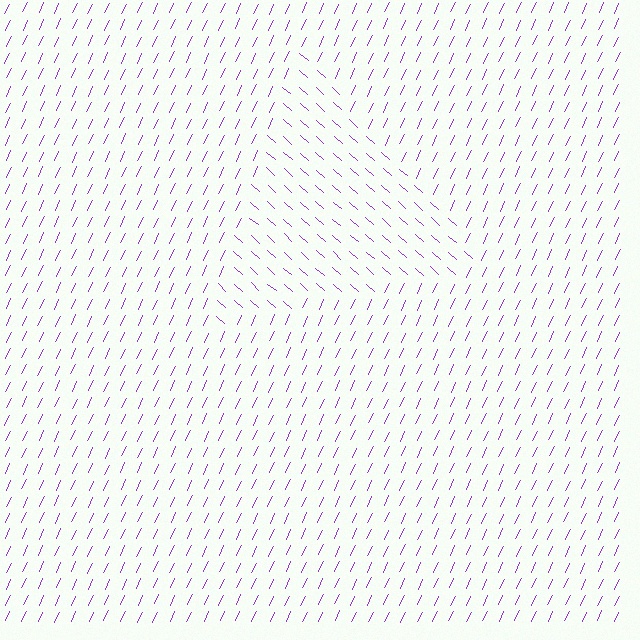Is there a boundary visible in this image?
Yes, there is a texture boundary formed by a change in line orientation.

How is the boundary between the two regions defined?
The boundary is defined purely by a change in line orientation (approximately 74 degrees difference). All lines are the same color and thickness.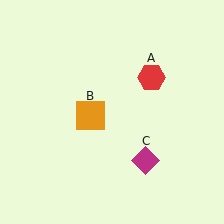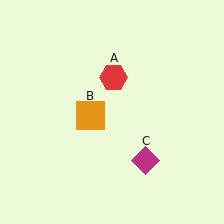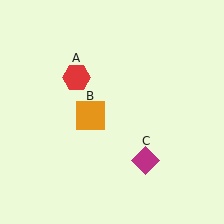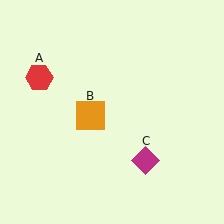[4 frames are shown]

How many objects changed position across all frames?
1 object changed position: red hexagon (object A).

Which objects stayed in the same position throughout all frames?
Orange square (object B) and magenta diamond (object C) remained stationary.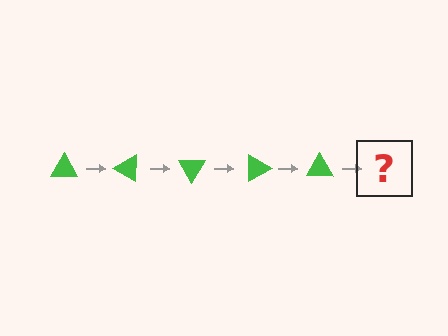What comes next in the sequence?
The next element should be a green triangle rotated 150 degrees.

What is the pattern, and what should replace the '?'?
The pattern is that the triangle rotates 30 degrees each step. The '?' should be a green triangle rotated 150 degrees.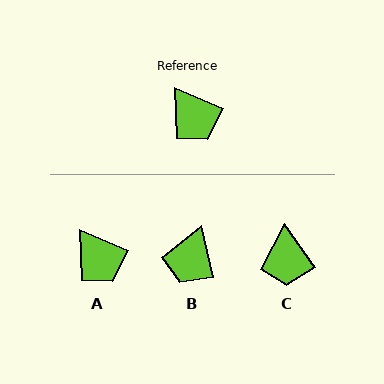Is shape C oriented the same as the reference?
No, it is off by about 31 degrees.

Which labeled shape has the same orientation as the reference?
A.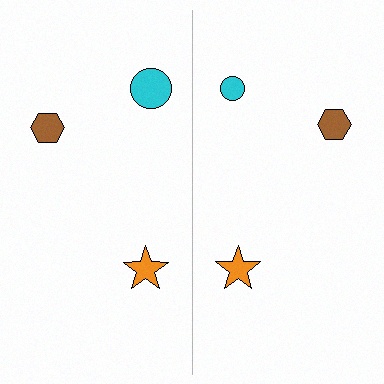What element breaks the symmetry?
The cyan circle on the right side has a different size than its mirror counterpart.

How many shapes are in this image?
There are 6 shapes in this image.